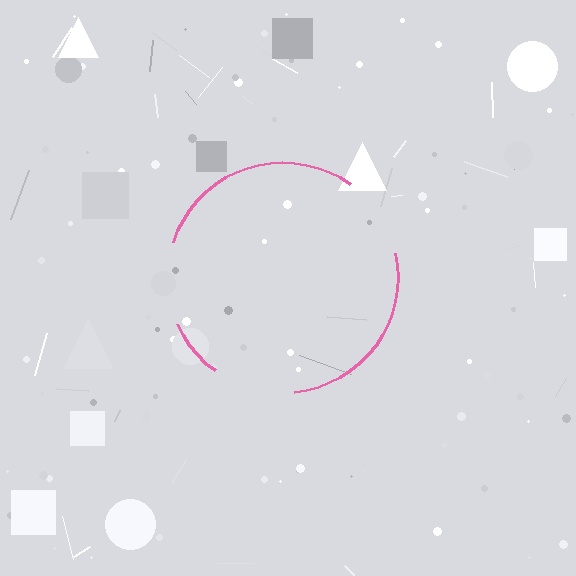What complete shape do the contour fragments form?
The contour fragments form a circle.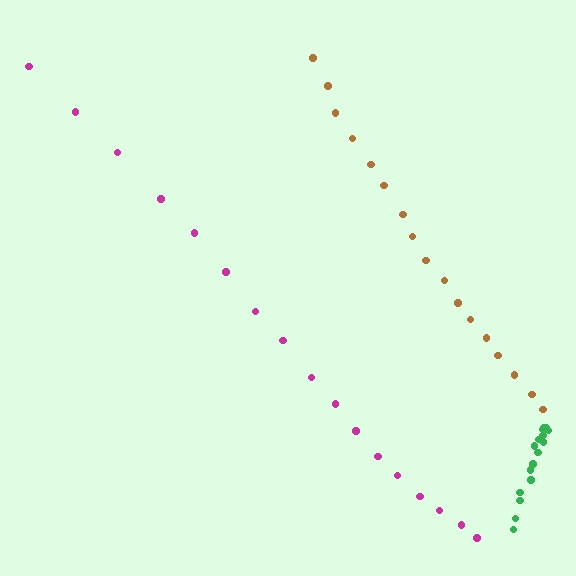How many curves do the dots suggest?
There are 3 distinct paths.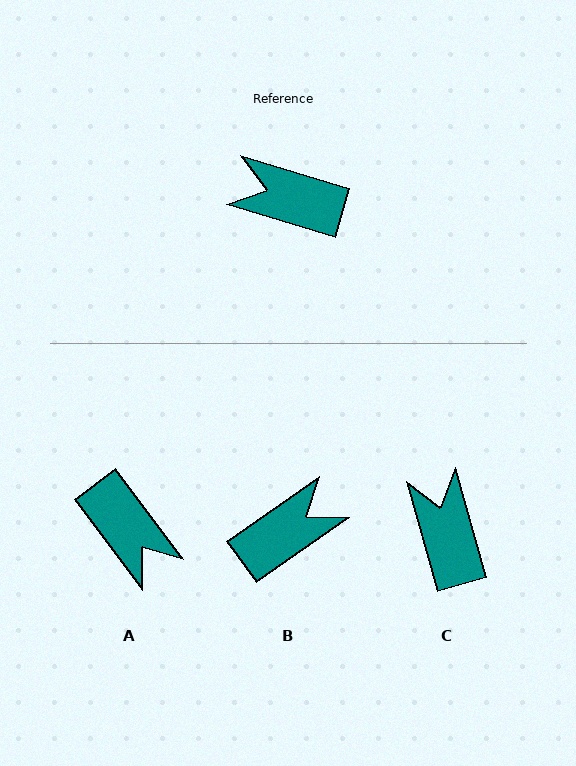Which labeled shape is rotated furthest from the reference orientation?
A, about 143 degrees away.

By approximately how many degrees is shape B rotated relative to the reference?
Approximately 129 degrees clockwise.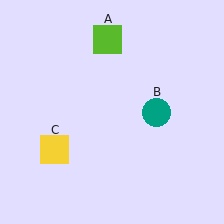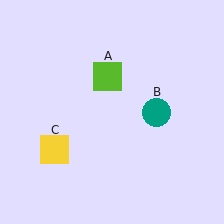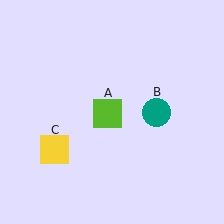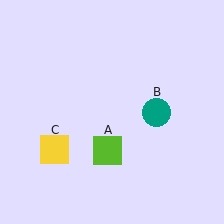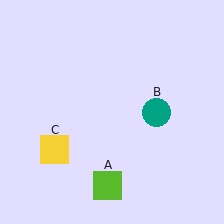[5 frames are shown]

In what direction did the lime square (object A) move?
The lime square (object A) moved down.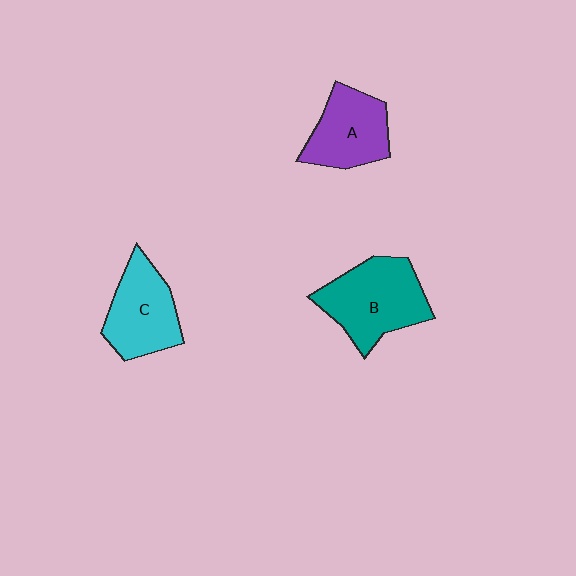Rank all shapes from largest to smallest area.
From largest to smallest: B (teal), C (cyan), A (purple).